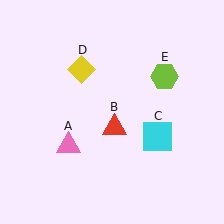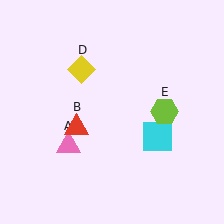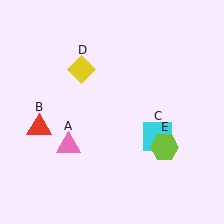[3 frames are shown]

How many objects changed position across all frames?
2 objects changed position: red triangle (object B), lime hexagon (object E).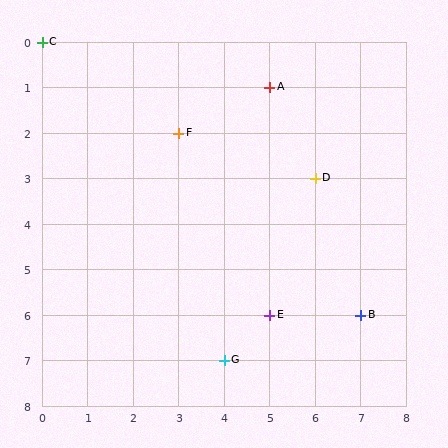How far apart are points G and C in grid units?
Points G and C are 4 columns and 7 rows apart (about 8.1 grid units diagonally).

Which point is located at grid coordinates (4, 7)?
Point G is at (4, 7).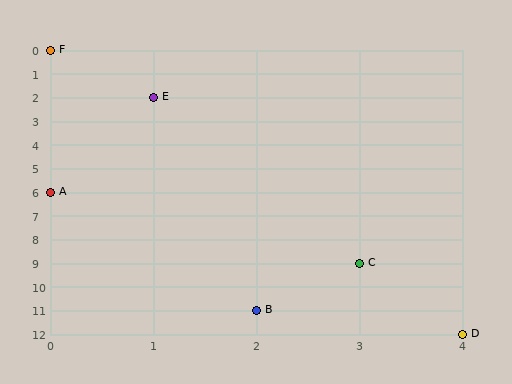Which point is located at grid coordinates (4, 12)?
Point D is at (4, 12).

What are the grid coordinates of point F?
Point F is at grid coordinates (0, 0).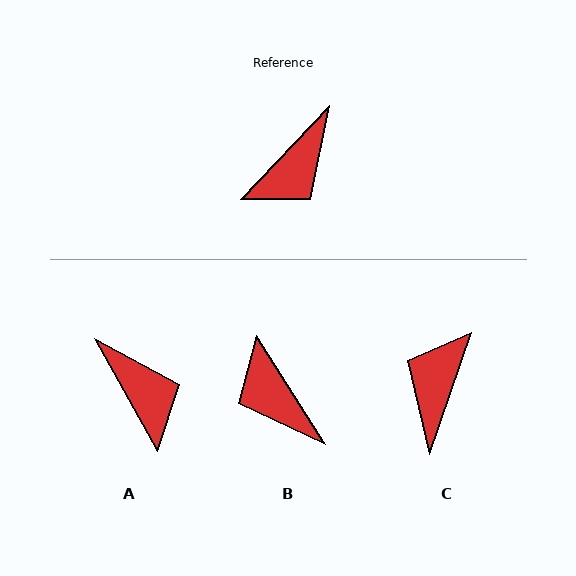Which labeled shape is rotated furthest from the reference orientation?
C, about 156 degrees away.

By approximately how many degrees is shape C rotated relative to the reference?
Approximately 156 degrees clockwise.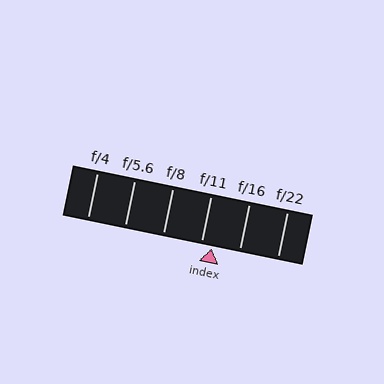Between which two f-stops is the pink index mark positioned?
The index mark is between f/11 and f/16.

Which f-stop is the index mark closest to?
The index mark is closest to f/11.